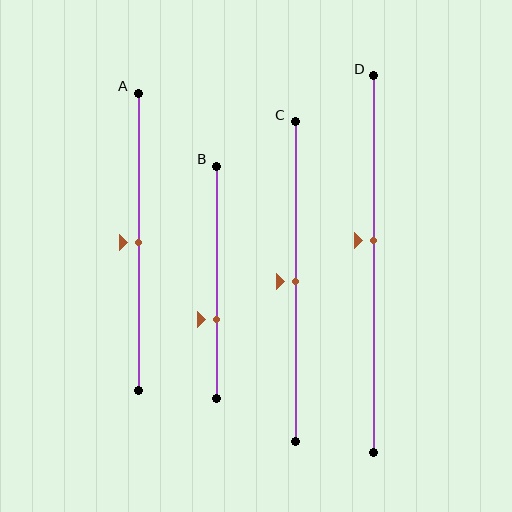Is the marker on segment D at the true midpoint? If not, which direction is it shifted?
No, the marker on segment D is shifted upward by about 6% of the segment length.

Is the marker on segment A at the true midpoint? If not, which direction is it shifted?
Yes, the marker on segment A is at the true midpoint.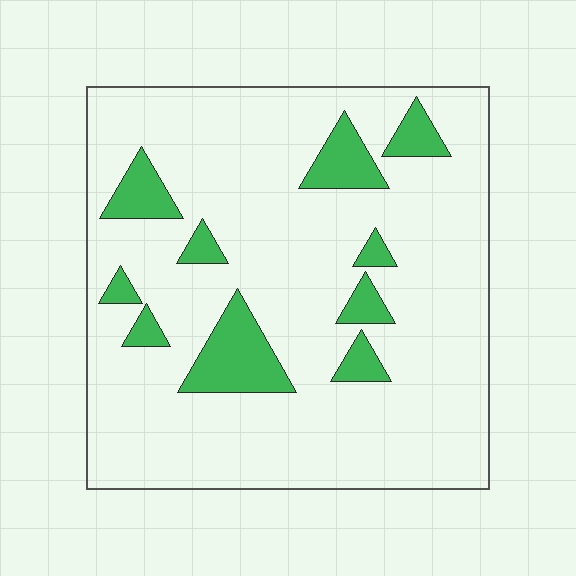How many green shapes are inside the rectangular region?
10.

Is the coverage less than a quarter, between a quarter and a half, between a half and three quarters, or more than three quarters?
Less than a quarter.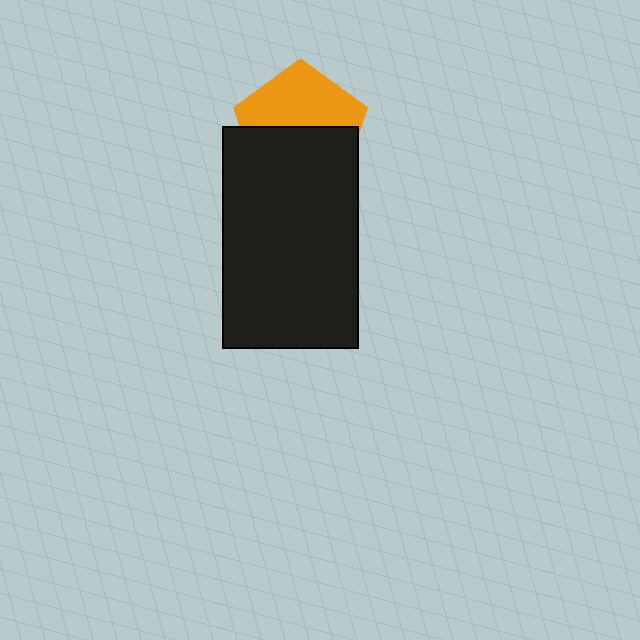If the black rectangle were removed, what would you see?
You would see the complete orange pentagon.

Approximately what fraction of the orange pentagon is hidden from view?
Roughly 52% of the orange pentagon is hidden behind the black rectangle.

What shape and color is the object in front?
The object in front is a black rectangle.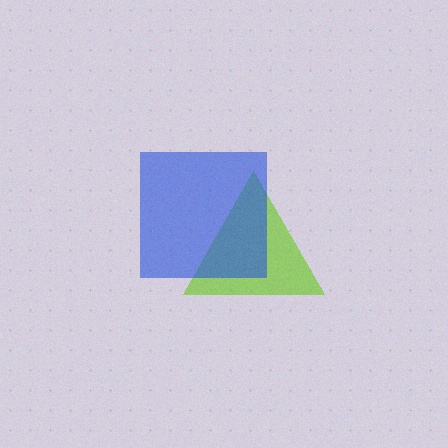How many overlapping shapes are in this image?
There are 2 overlapping shapes in the image.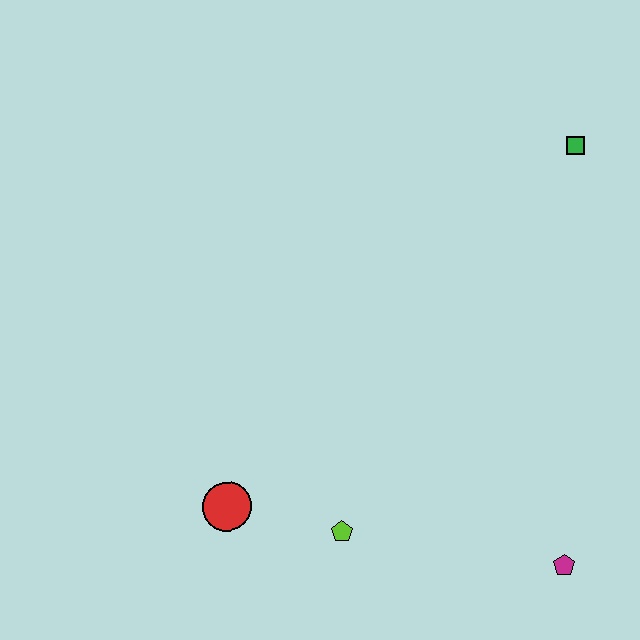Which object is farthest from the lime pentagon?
The green square is farthest from the lime pentagon.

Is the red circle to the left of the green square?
Yes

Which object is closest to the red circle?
The lime pentagon is closest to the red circle.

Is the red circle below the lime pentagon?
No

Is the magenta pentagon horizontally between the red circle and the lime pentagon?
No